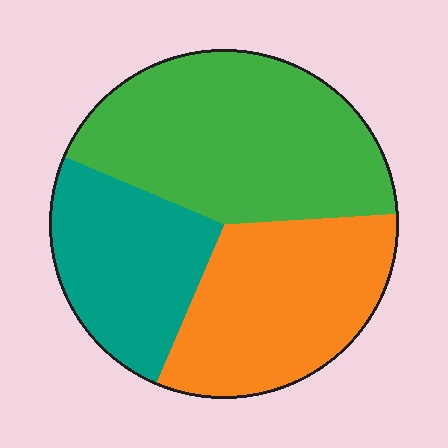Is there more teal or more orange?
Orange.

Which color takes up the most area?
Green, at roughly 45%.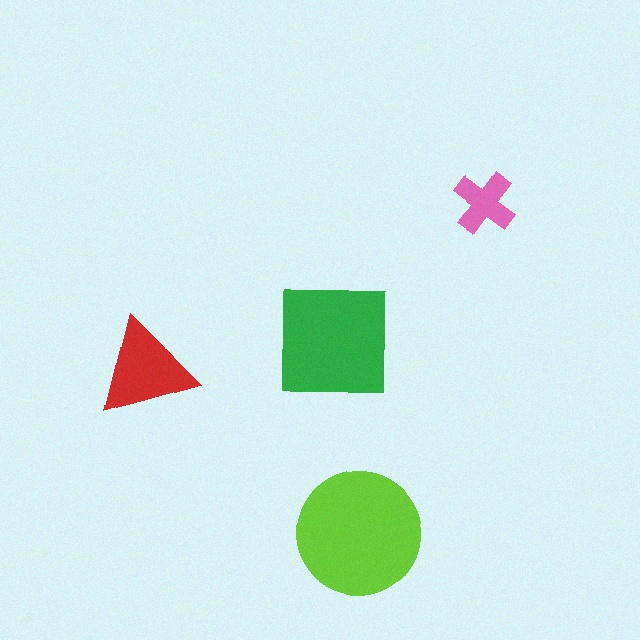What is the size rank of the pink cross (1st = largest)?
4th.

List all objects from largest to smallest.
The lime circle, the green square, the red triangle, the pink cross.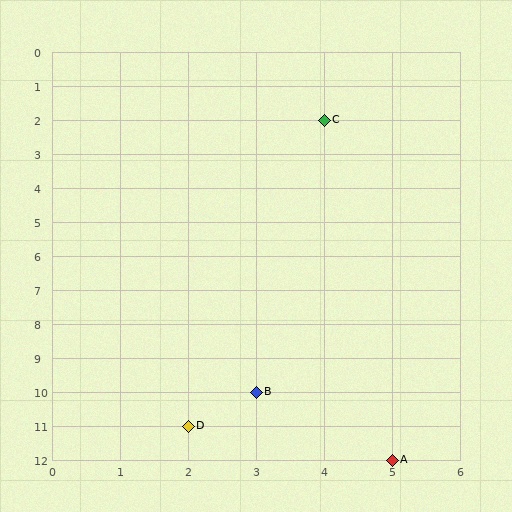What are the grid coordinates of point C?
Point C is at grid coordinates (4, 2).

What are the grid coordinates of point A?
Point A is at grid coordinates (5, 12).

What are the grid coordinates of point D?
Point D is at grid coordinates (2, 11).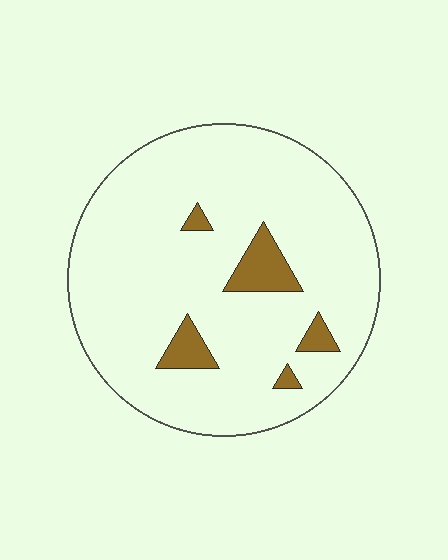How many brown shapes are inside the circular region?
5.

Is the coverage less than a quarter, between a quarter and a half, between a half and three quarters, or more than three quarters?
Less than a quarter.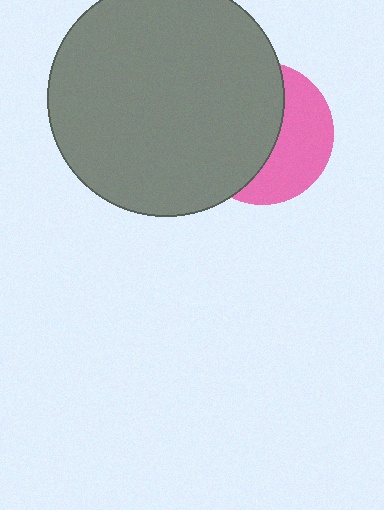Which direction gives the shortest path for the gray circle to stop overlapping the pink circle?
Moving left gives the shortest separation.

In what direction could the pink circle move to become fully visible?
The pink circle could move right. That would shift it out from behind the gray circle entirely.